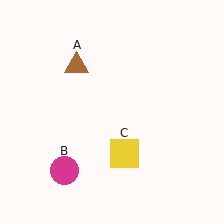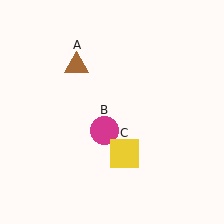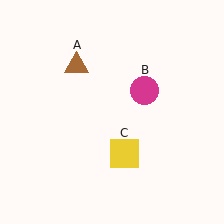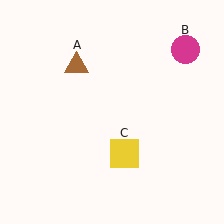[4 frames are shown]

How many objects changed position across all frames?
1 object changed position: magenta circle (object B).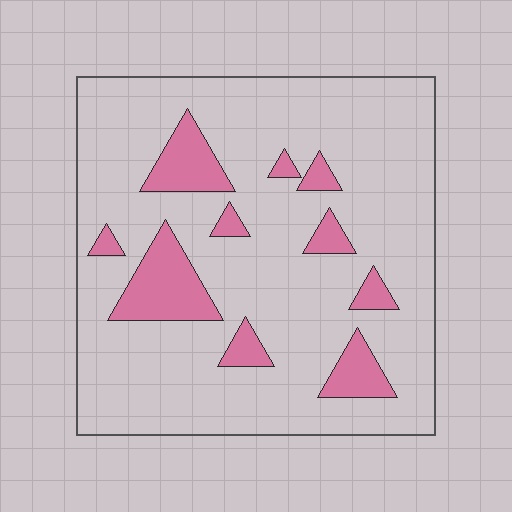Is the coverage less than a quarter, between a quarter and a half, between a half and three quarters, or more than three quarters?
Less than a quarter.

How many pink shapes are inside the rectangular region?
10.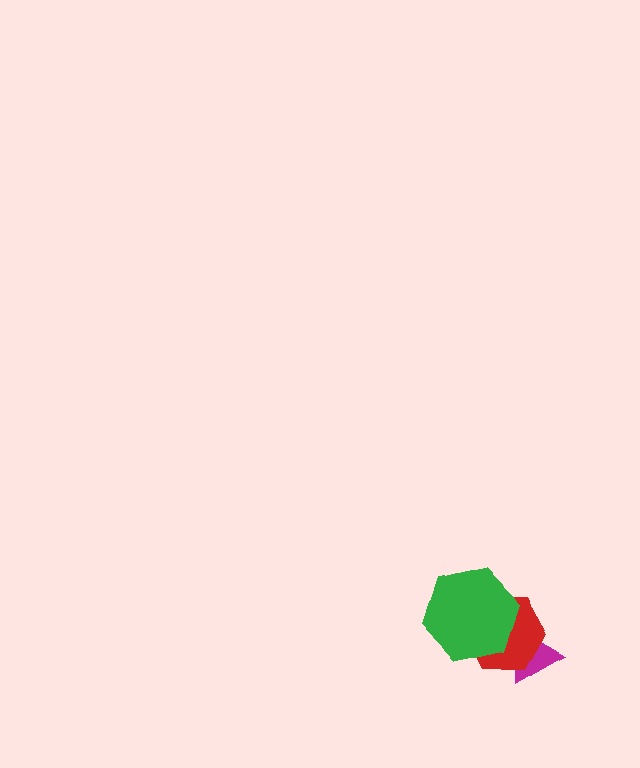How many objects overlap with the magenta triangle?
1 object overlaps with the magenta triangle.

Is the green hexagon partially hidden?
No, no other shape covers it.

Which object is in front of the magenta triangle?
The red hexagon is in front of the magenta triangle.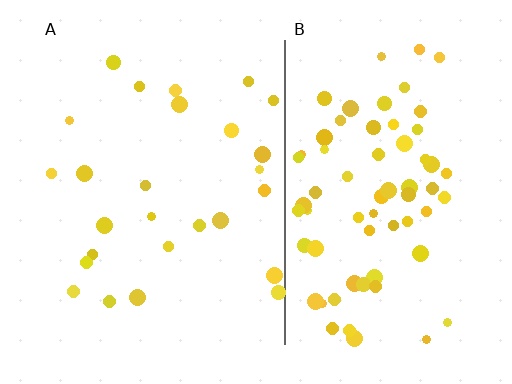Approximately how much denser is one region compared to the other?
Approximately 2.7× — region B over region A.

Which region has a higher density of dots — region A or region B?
B (the right).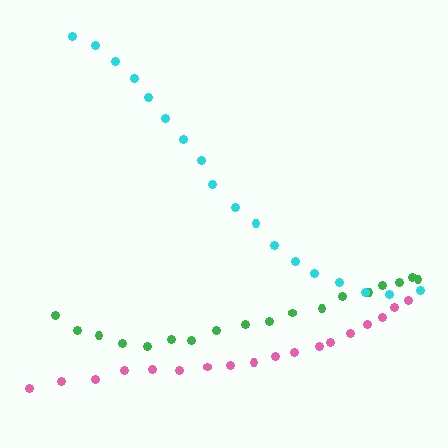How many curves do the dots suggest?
There are 3 distinct paths.